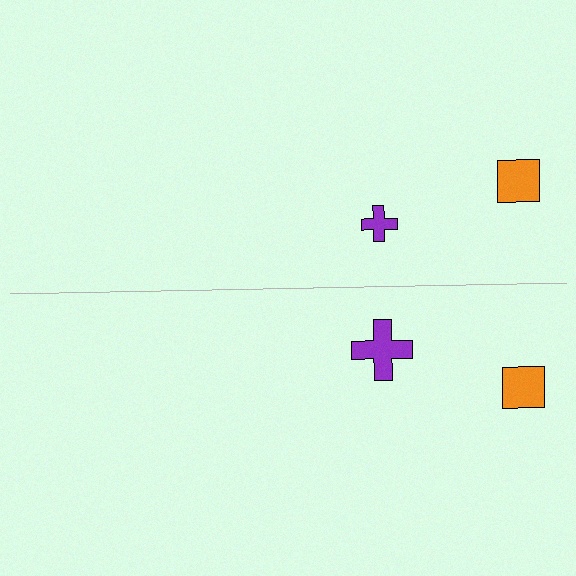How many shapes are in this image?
There are 4 shapes in this image.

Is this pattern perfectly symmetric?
No, the pattern is not perfectly symmetric. The purple cross on the bottom side has a different size than its mirror counterpart.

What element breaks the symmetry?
The purple cross on the bottom side has a different size than its mirror counterpart.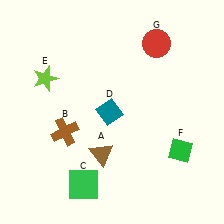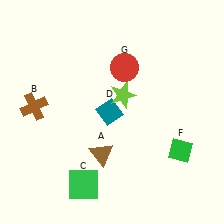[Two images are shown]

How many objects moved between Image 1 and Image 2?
3 objects moved between the two images.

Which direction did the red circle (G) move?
The red circle (G) moved left.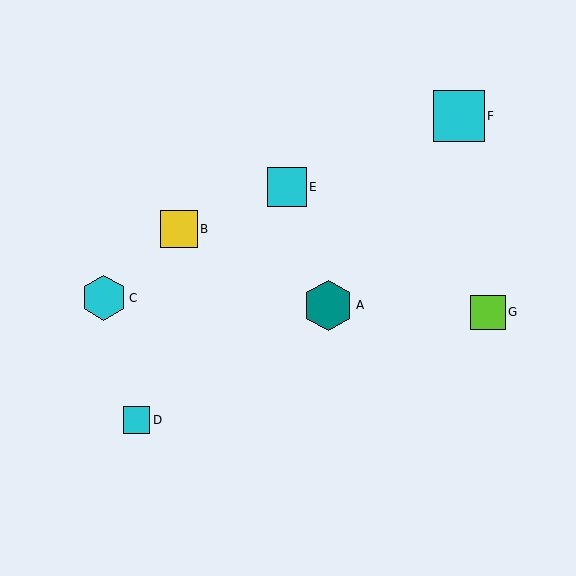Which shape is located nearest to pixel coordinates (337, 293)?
The teal hexagon (labeled A) at (328, 305) is nearest to that location.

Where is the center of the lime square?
The center of the lime square is at (488, 312).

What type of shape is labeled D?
Shape D is a cyan square.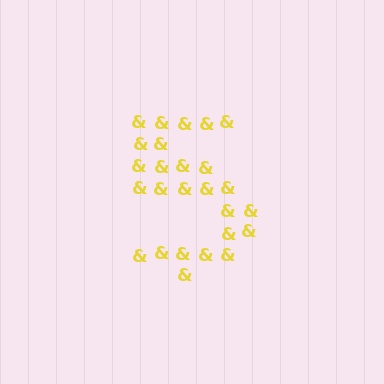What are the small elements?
The small elements are ampersands.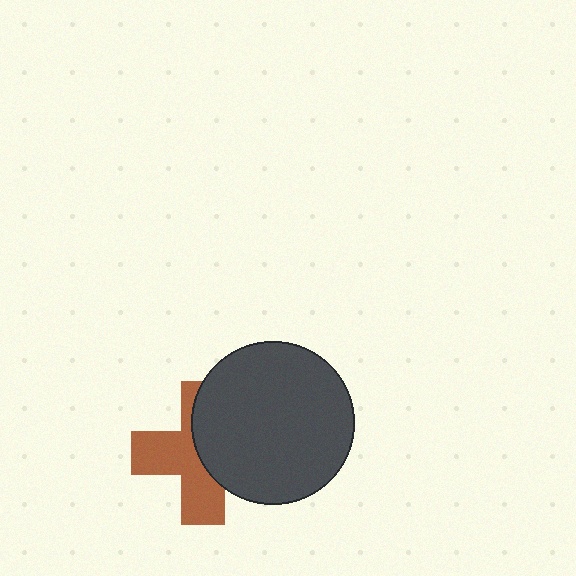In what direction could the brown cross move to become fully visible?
The brown cross could move left. That would shift it out from behind the dark gray circle entirely.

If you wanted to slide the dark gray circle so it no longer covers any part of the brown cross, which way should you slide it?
Slide it right — that is the most direct way to separate the two shapes.